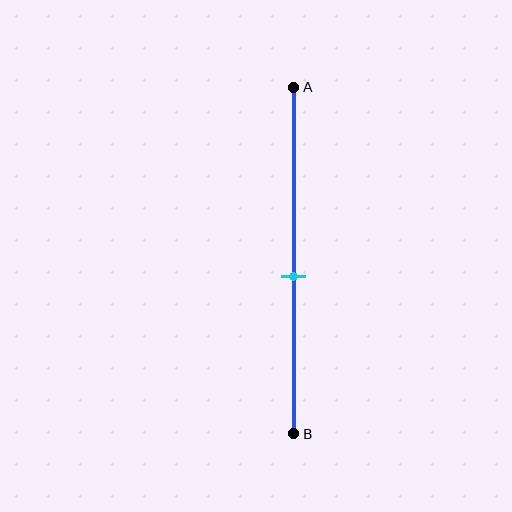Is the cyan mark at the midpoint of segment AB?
No, the mark is at about 55% from A, not at the 50% midpoint.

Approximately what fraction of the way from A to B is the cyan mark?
The cyan mark is approximately 55% of the way from A to B.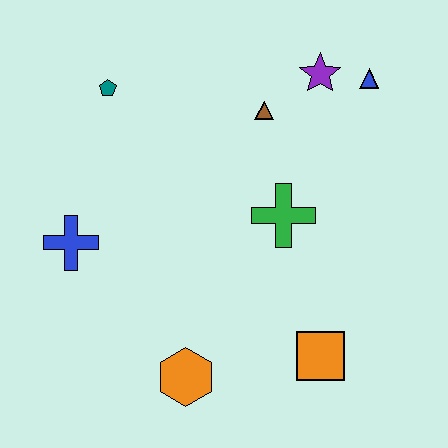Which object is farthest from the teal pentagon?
The orange square is farthest from the teal pentagon.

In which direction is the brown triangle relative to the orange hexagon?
The brown triangle is above the orange hexagon.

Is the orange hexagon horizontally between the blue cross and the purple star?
Yes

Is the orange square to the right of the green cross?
Yes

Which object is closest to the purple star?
The blue triangle is closest to the purple star.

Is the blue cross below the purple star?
Yes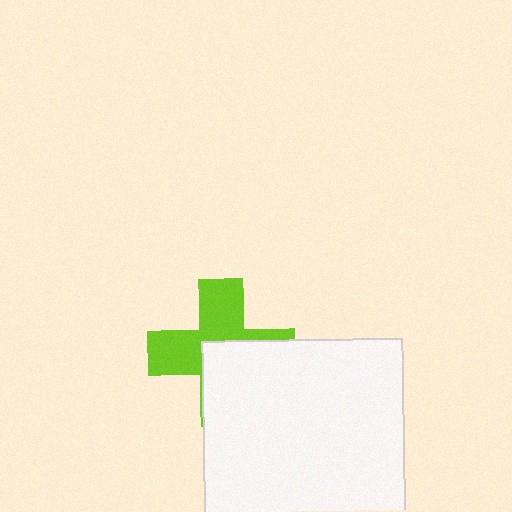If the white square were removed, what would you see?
You would see the complete lime cross.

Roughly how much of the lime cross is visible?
About half of it is visible (roughly 51%).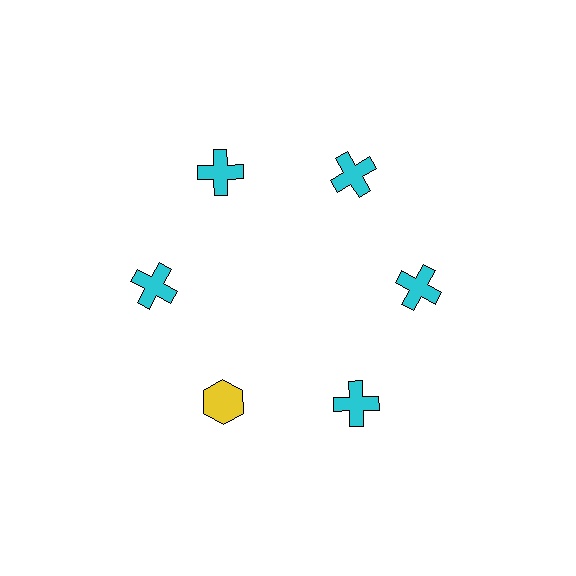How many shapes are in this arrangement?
There are 6 shapes arranged in a ring pattern.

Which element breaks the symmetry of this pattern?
The yellow hexagon at roughly the 7 o'clock position breaks the symmetry. All other shapes are cyan crosses.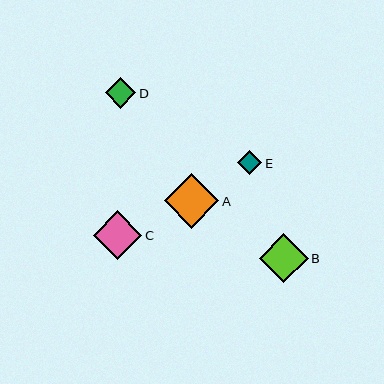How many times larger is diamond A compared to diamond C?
Diamond A is approximately 1.1 times the size of diamond C.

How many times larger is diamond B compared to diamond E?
Diamond B is approximately 2.0 times the size of diamond E.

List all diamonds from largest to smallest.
From largest to smallest: A, B, C, D, E.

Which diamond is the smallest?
Diamond E is the smallest with a size of approximately 24 pixels.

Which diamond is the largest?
Diamond A is the largest with a size of approximately 54 pixels.